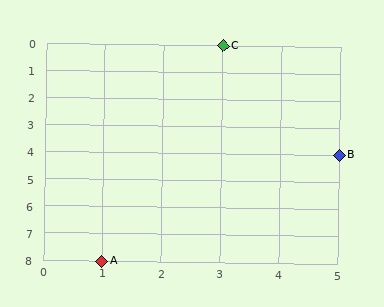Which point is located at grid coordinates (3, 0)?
Point C is at (3, 0).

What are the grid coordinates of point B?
Point B is at grid coordinates (5, 4).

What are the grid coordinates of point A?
Point A is at grid coordinates (1, 8).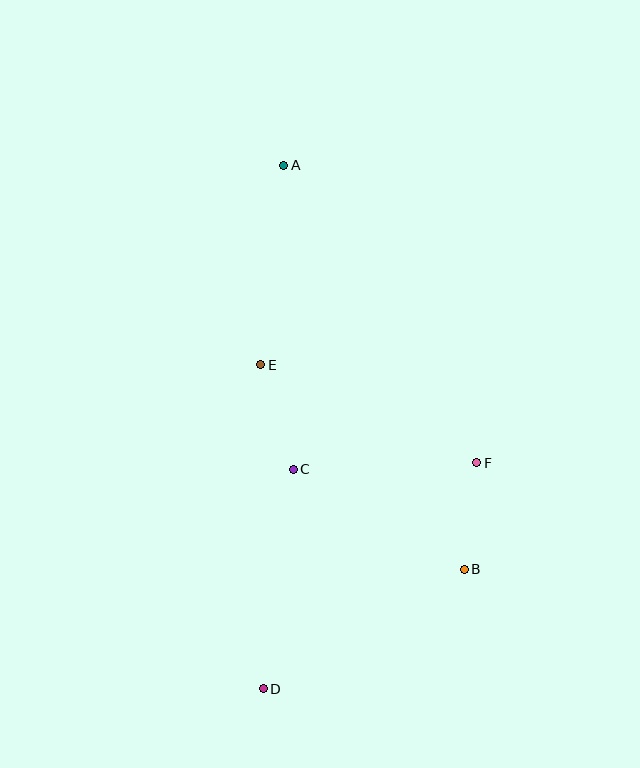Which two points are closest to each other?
Points B and F are closest to each other.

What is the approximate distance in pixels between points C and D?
The distance between C and D is approximately 222 pixels.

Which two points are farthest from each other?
Points A and D are farthest from each other.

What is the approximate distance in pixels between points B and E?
The distance between B and E is approximately 289 pixels.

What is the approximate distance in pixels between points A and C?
The distance between A and C is approximately 304 pixels.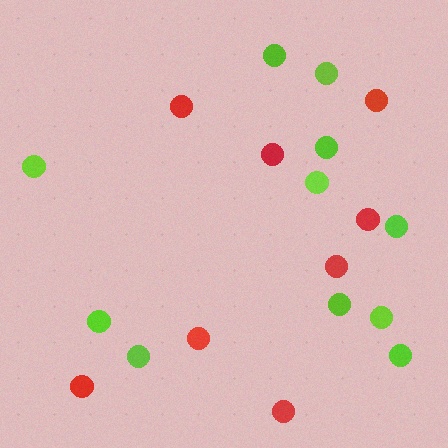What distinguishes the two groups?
There are 2 groups: one group of red circles (8) and one group of lime circles (11).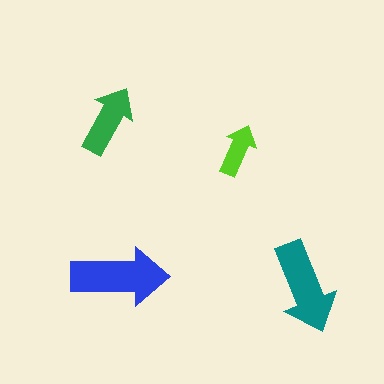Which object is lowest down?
The teal arrow is bottommost.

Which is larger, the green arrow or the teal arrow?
The teal one.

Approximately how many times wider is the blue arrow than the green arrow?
About 1.5 times wider.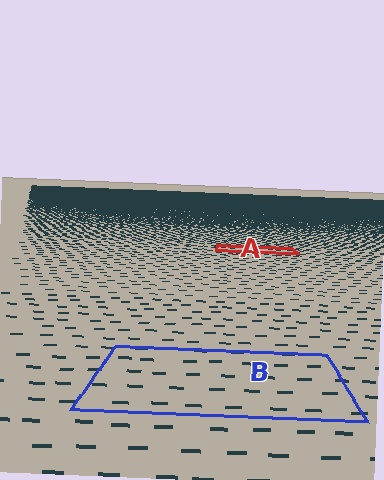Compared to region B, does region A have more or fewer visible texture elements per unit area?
Region A has more texture elements per unit area — they are packed more densely because it is farther away.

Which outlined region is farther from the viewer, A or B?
Region A is farther from the viewer — the texture elements inside it appear smaller and more densely packed.